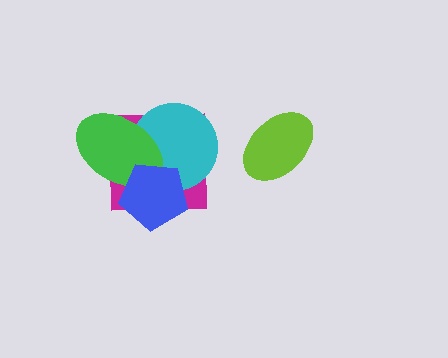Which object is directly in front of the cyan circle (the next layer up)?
The green ellipse is directly in front of the cyan circle.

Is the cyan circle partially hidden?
Yes, it is partially covered by another shape.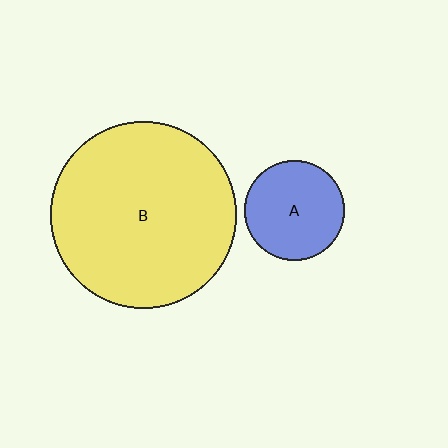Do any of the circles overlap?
No, none of the circles overlap.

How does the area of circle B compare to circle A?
Approximately 3.5 times.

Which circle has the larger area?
Circle B (yellow).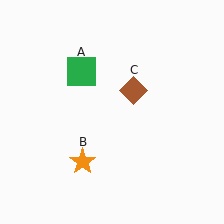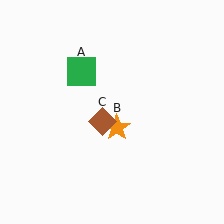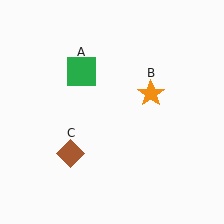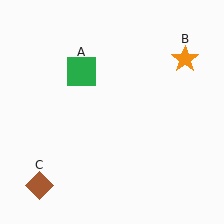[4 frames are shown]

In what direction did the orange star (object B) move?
The orange star (object B) moved up and to the right.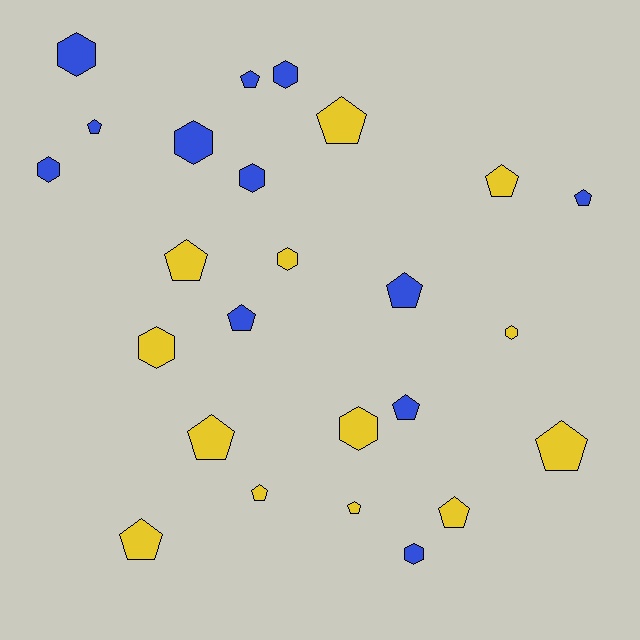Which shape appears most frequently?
Pentagon, with 15 objects.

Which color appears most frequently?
Yellow, with 13 objects.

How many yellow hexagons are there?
There are 4 yellow hexagons.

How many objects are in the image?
There are 25 objects.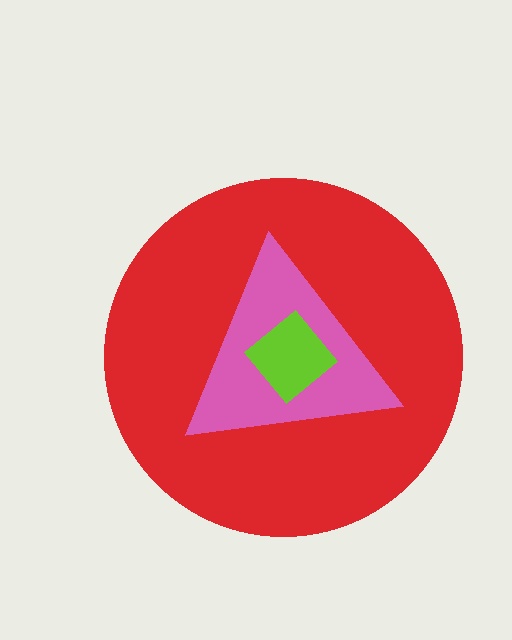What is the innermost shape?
The lime diamond.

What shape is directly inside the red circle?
The pink triangle.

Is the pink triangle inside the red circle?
Yes.